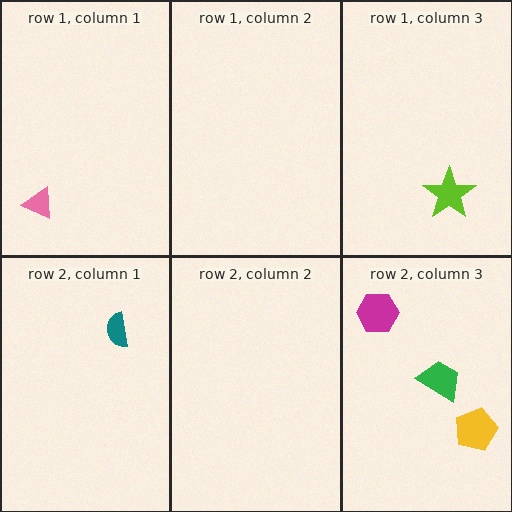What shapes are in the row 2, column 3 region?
The magenta hexagon, the green trapezoid, the yellow pentagon.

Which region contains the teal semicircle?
The row 2, column 1 region.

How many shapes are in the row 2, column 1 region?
1.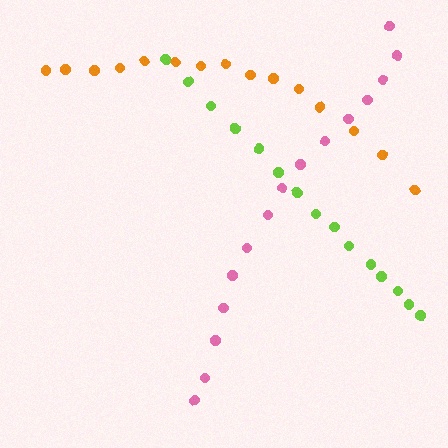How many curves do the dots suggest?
There are 3 distinct paths.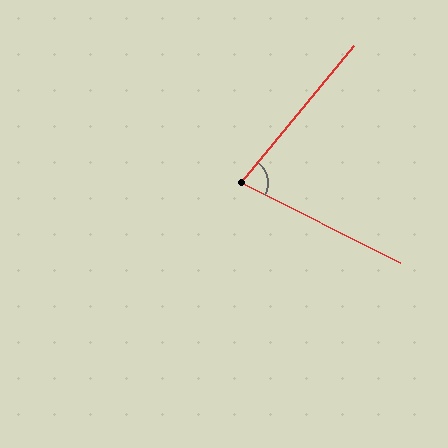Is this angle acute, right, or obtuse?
It is acute.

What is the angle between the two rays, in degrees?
Approximately 77 degrees.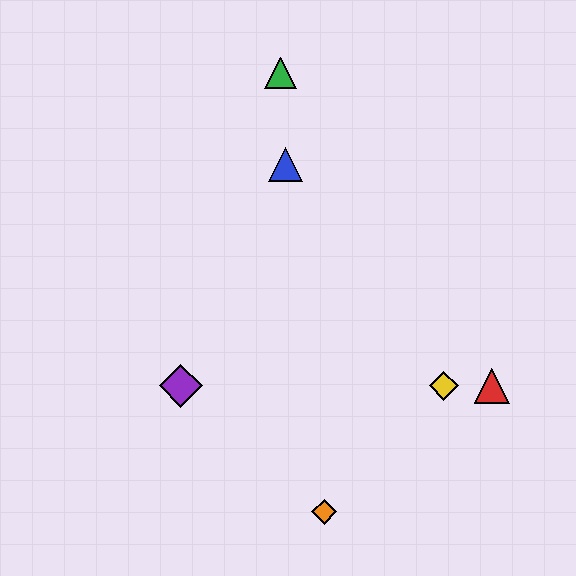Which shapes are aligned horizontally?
The red triangle, the yellow diamond, the purple diamond are aligned horizontally.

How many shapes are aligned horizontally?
3 shapes (the red triangle, the yellow diamond, the purple diamond) are aligned horizontally.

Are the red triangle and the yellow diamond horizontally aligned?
Yes, both are at y≈386.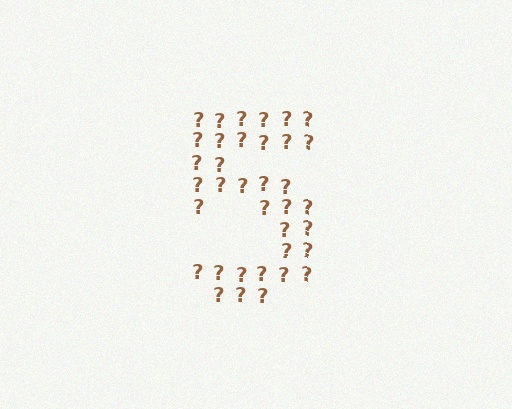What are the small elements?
The small elements are question marks.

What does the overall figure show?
The overall figure shows the digit 5.